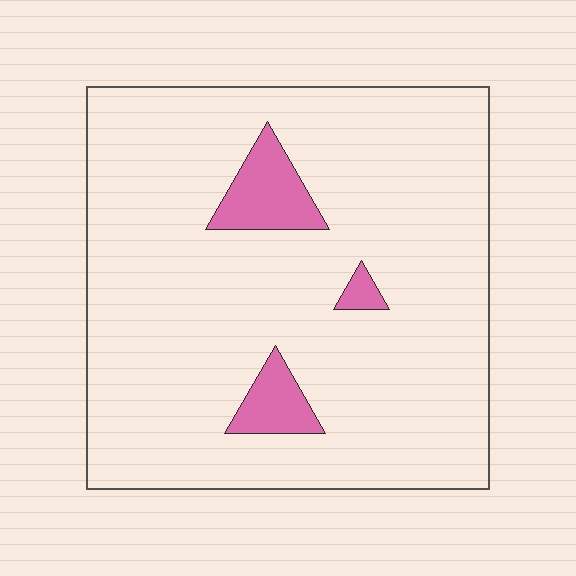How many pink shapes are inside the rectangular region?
3.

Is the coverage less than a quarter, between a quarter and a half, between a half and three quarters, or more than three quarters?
Less than a quarter.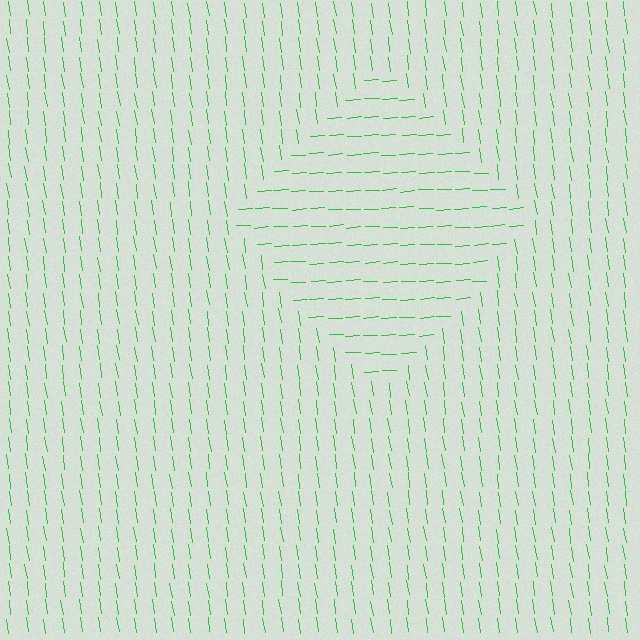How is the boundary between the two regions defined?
The boundary is defined purely by a change in line orientation (approximately 85 degrees difference). All lines are the same color and thickness.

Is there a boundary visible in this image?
Yes, there is a texture boundary formed by a change in line orientation.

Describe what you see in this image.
The image is filled with small green line segments. A diamond region in the image has lines oriented differently from the surrounding lines, creating a visible texture boundary.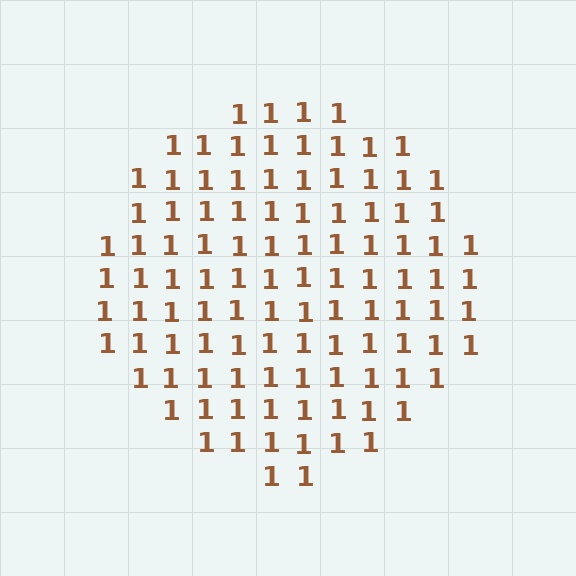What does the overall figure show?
The overall figure shows a circle.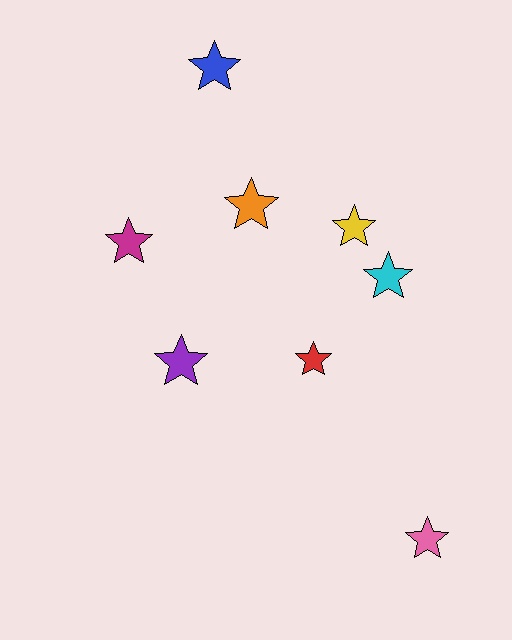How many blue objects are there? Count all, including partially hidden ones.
There is 1 blue object.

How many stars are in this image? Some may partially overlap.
There are 8 stars.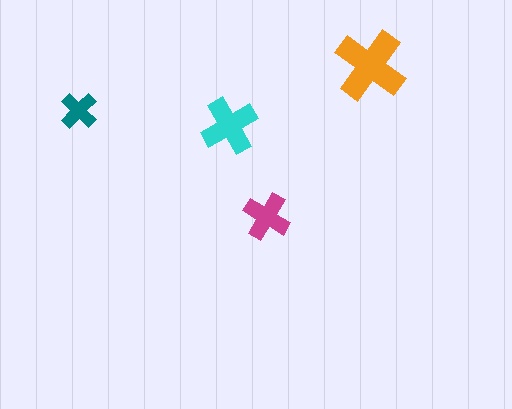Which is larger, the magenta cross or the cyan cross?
The cyan one.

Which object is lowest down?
The magenta cross is bottommost.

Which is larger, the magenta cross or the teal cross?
The magenta one.